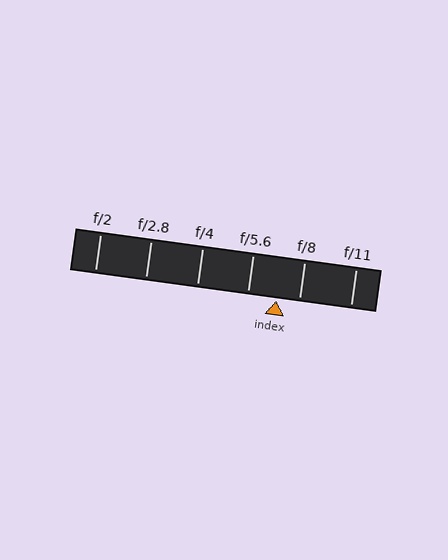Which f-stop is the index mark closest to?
The index mark is closest to f/8.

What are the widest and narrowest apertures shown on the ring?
The widest aperture shown is f/2 and the narrowest is f/11.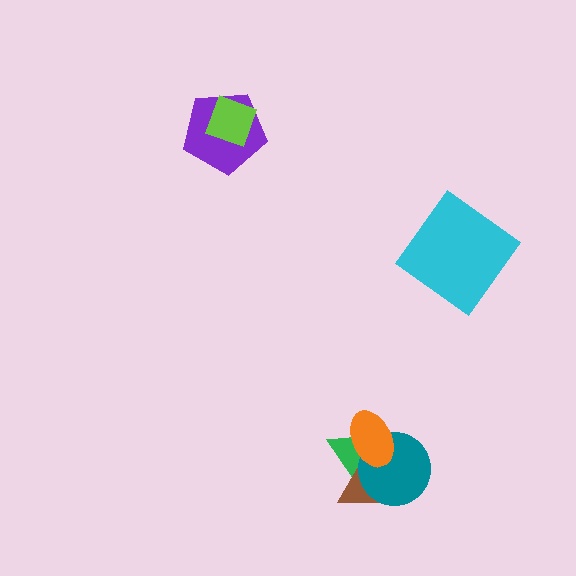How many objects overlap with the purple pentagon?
1 object overlaps with the purple pentagon.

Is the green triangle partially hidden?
Yes, it is partially covered by another shape.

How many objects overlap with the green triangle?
3 objects overlap with the green triangle.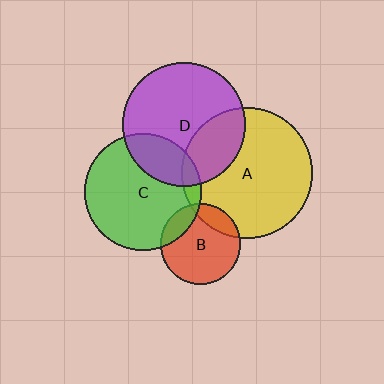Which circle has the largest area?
Circle A (yellow).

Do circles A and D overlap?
Yes.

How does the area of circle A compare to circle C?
Approximately 1.2 times.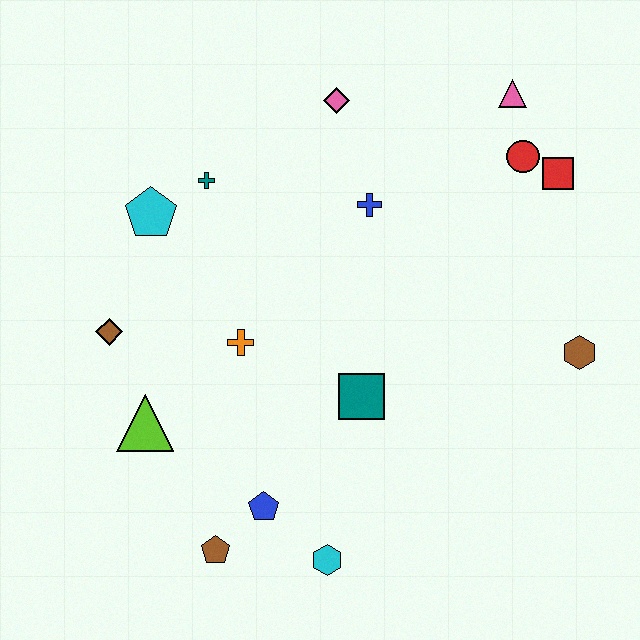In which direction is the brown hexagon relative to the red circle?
The brown hexagon is below the red circle.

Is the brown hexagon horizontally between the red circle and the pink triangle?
No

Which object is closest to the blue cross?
The pink diamond is closest to the blue cross.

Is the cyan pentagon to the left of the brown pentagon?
Yes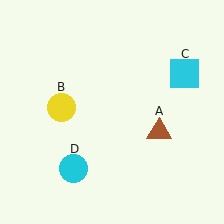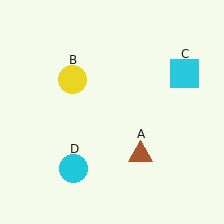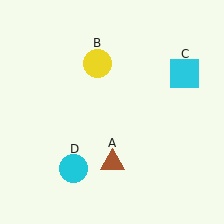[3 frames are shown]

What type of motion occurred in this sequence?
The brown triangle (object A), yellow circle (object B) rotated clockwise around the center of the scene.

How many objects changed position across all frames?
2 objects changed position: brown triangle (object A), yellow circle (object B).